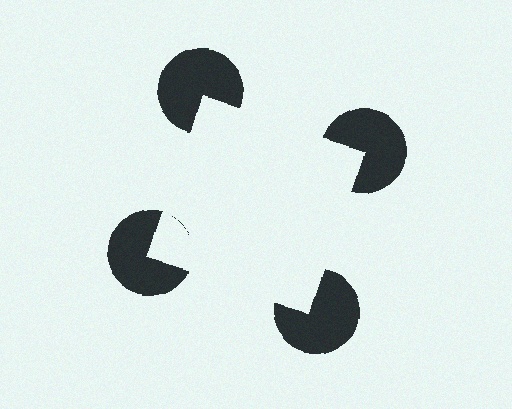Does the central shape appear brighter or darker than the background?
It typically appears slightly brighter than the background, even though no actual brightness change is drawn.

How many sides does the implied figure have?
4 sides.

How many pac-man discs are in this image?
There are 4 — one at each vertex of the illusory square.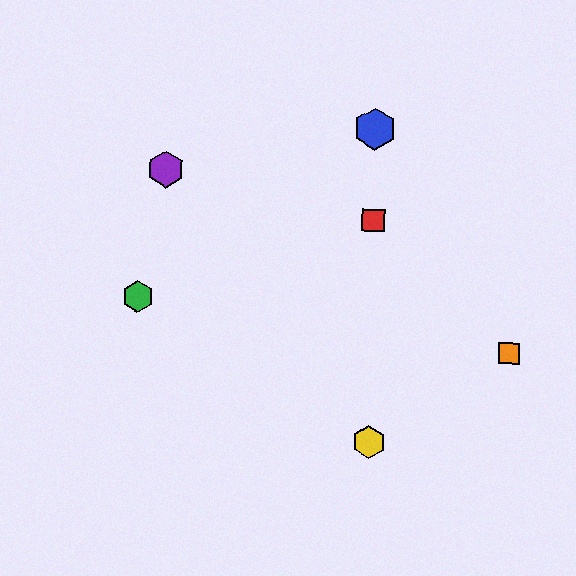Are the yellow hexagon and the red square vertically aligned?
Yes, both are at x≈369.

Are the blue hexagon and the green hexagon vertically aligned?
No, the blue hexagon is at x≈375 and the green hexagon is at x≈138.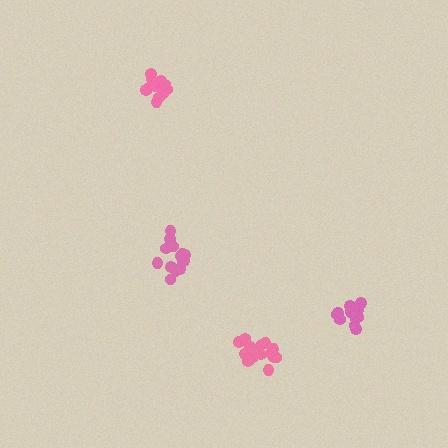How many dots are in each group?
Group 1: 13 dots, Group 2: 12 dots, Group 3: 14 dots, Group 4: 16 dots (55 total).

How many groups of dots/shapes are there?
There are 4 groups.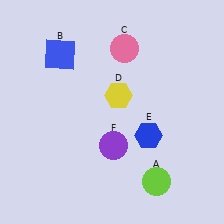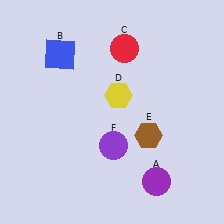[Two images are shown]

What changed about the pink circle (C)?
In Image 1, C is pink. In Image 2, it changed to red.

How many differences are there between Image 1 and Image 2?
There are 3 differences between the two images.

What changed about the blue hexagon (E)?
In Image 1, E is blue. In Image 2, it changed to brown.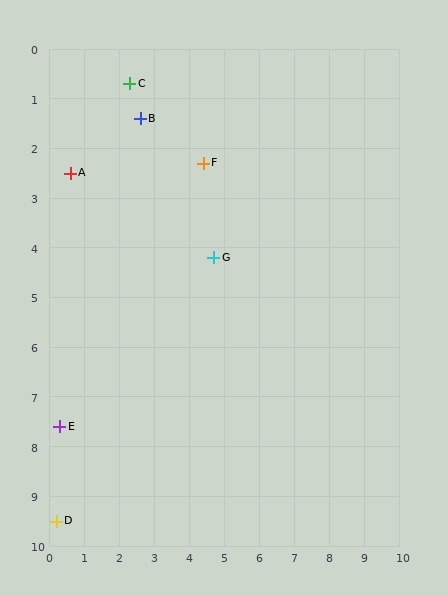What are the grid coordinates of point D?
Point D is at approximately (0.2, 9.5).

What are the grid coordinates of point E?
Point E is at approximately (0.3, 7.6).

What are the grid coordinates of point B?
Point B is at approximately (2.6, 1.4).